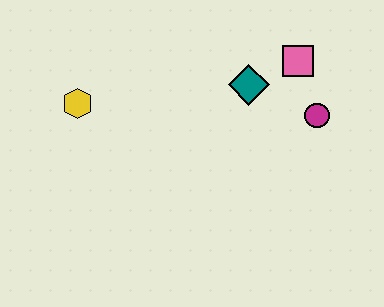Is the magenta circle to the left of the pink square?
No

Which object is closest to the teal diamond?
The pink square is closest to the teal diamond.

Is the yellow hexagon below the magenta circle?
No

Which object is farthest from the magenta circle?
The yellow hexagon is farthest from the magenta circle.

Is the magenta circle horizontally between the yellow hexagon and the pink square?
No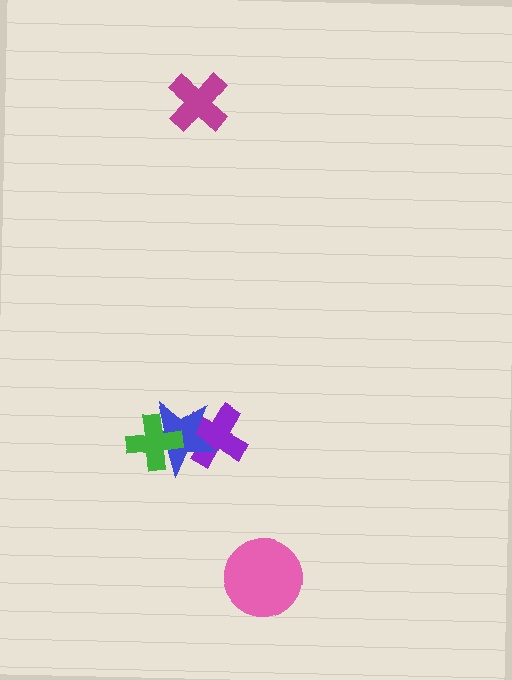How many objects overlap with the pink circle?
0 objects overlap with the pink circle.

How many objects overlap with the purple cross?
1 object overlaps with the purple cross.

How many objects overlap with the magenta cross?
0 objects overlap with the magenta cross.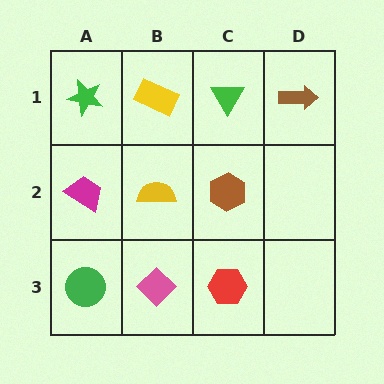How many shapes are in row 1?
4 shapes.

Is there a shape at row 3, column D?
No, that cell is empty.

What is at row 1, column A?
A green star.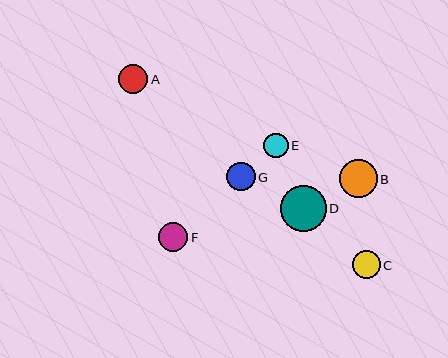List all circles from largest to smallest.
From largest to smallest: D, B, A, F, G, C, E.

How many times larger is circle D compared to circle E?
Circle D is approximately 1.9 times the size of circle E.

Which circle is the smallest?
Circle E is the smallest with a size of approximately 24 pixels.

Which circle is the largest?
Circle D is the largest with a size of approximately 46 pixels.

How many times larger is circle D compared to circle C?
Circle D is approximately 1.7 times the size of circle C.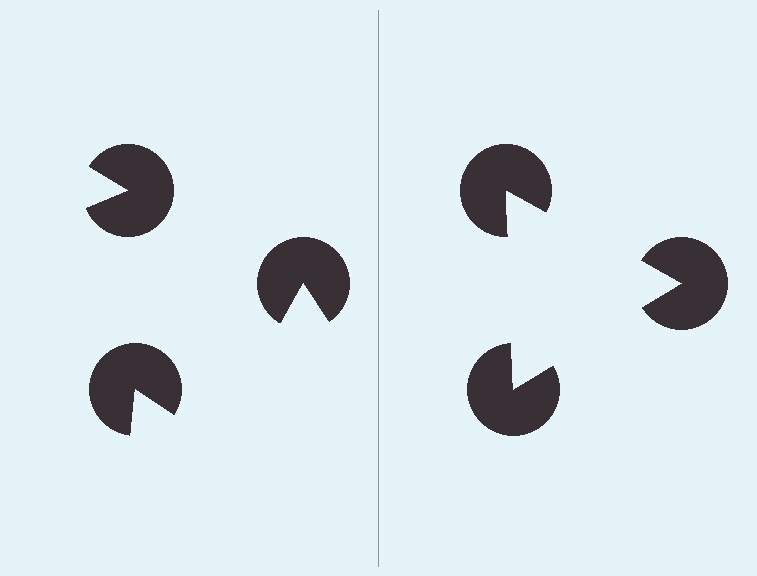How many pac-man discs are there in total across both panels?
6 — 3 on each side.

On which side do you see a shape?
An illusory triangle appears on the right side. On the left side the wedge cuts are rotated, so no coherent shape forms.